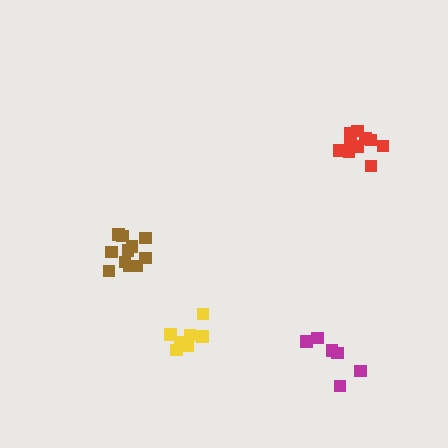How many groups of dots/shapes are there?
There are 4 groups.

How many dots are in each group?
Group 1: 11 dots, Group 2: 6 dots, Group 3: 11 dots, Group 4: 8 dots (36 total).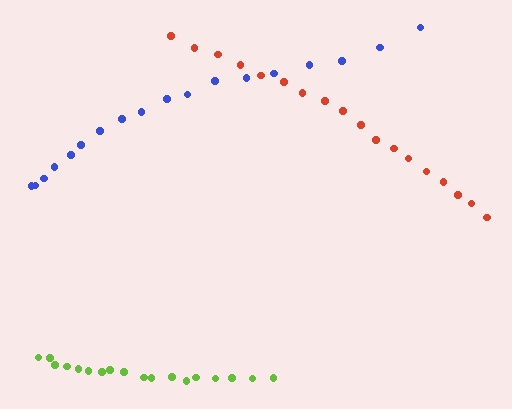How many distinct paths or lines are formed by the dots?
There are 3 distinct paths.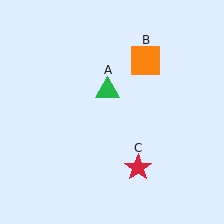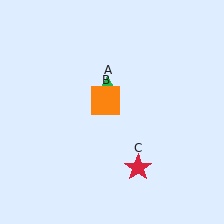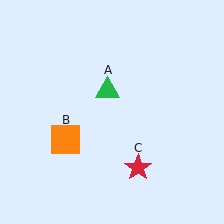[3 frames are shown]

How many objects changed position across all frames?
1 object changed position: orange square (object B).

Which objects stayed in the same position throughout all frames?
Green triangle (object A) and red star (object C) remained stationary.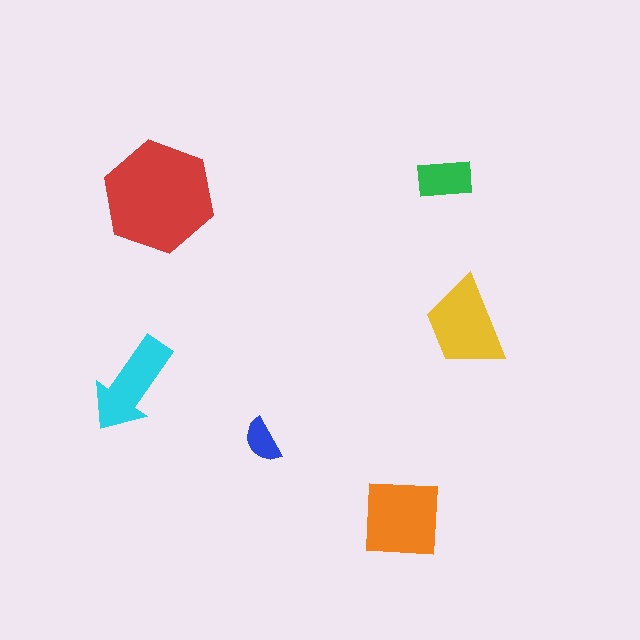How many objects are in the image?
There are 6 objects in the image.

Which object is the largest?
The red hexagon.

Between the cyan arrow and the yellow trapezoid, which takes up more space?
The yellow trapezoid.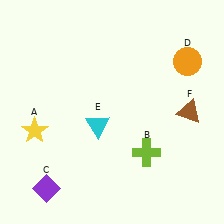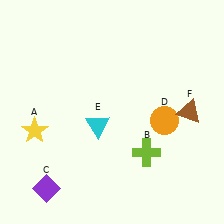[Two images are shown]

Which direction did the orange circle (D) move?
The orange circle (D) moved down.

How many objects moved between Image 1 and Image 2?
1 object moved between the two images.